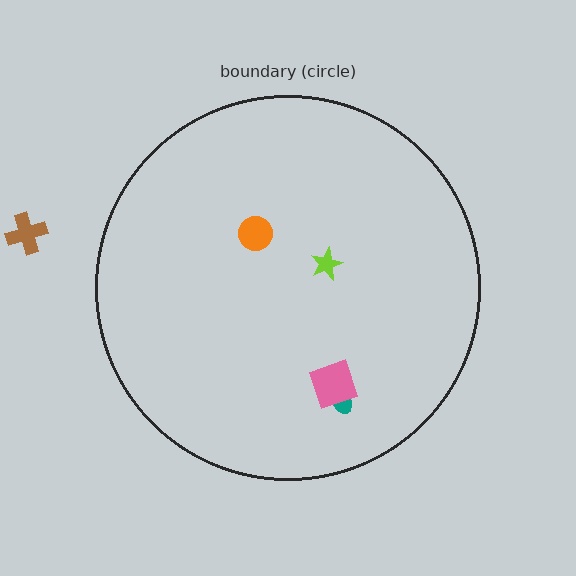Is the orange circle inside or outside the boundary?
Inside.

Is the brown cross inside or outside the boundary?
Outside.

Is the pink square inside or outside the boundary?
Inside.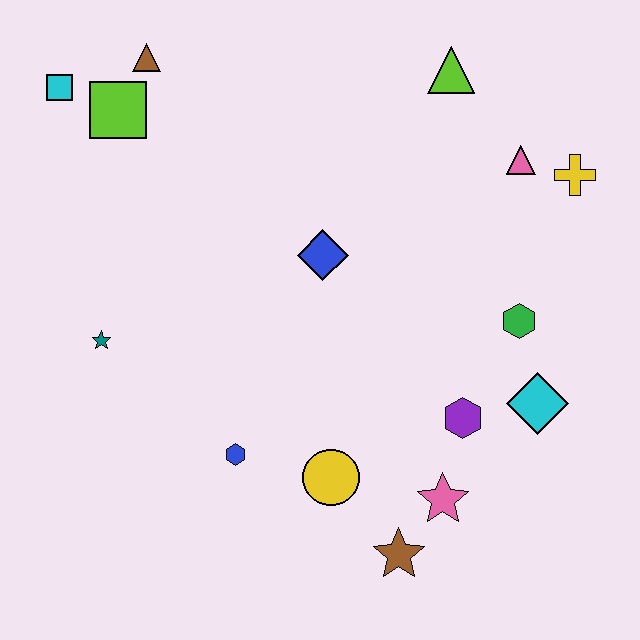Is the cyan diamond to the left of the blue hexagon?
No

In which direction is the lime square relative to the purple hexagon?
The lime square is to the left of the purple hexagon.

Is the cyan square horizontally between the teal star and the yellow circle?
No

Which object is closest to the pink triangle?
The yellow cross is closest to the pink triangle.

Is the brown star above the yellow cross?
No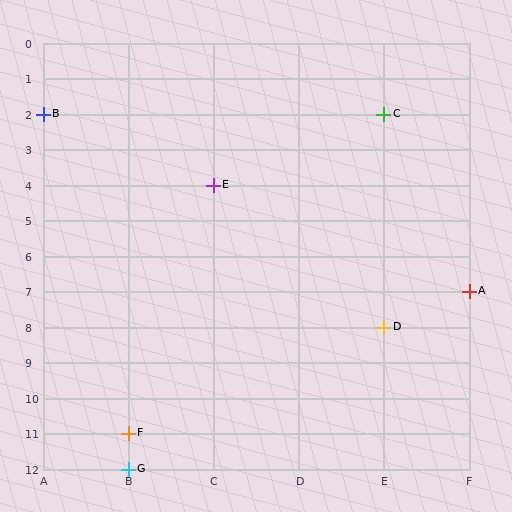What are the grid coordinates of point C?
Point C is at grid coordinates (E, 2).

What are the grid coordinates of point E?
Point E is at grid coordinates (C, 4).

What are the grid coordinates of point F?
Point F is at grid coordinates (B, 11).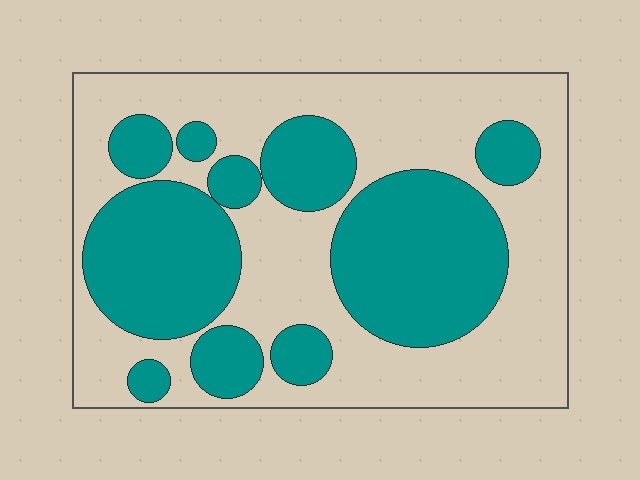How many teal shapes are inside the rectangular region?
10.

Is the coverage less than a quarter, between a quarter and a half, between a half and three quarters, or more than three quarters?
Between a quarter and a half.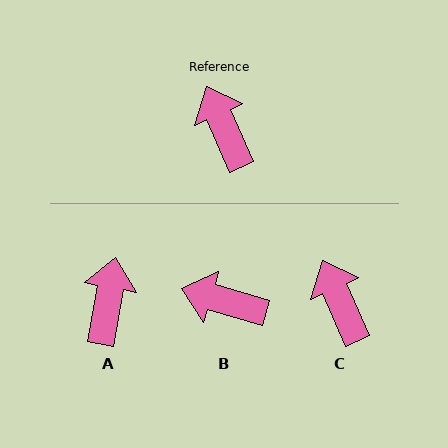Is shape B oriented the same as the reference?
No, it is off by about 50 degrees.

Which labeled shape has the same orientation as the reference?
C.